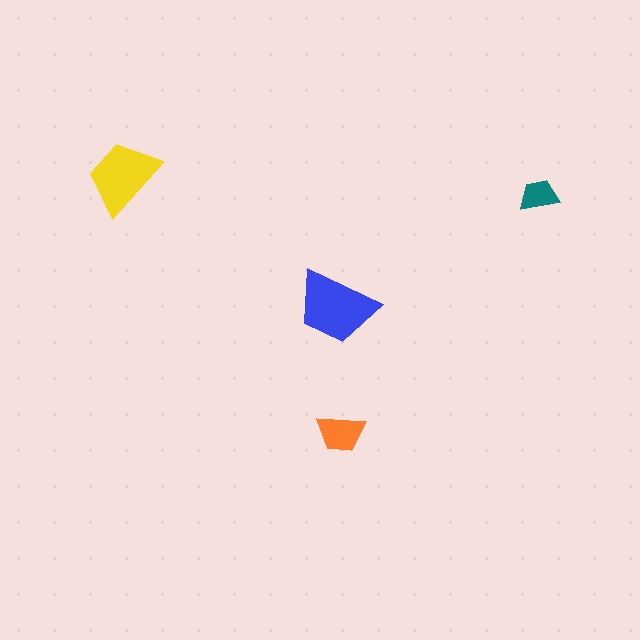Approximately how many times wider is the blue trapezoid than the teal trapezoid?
About 2 times wider.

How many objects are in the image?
There are 4 objects in the image.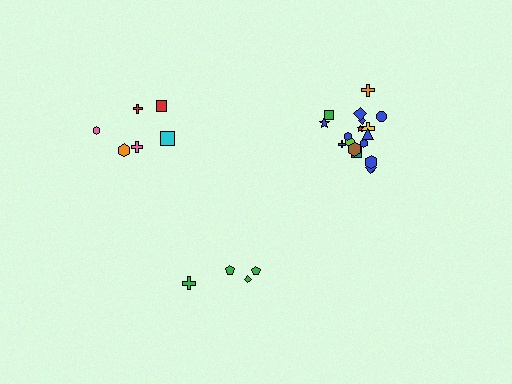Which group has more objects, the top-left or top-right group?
The top-right group.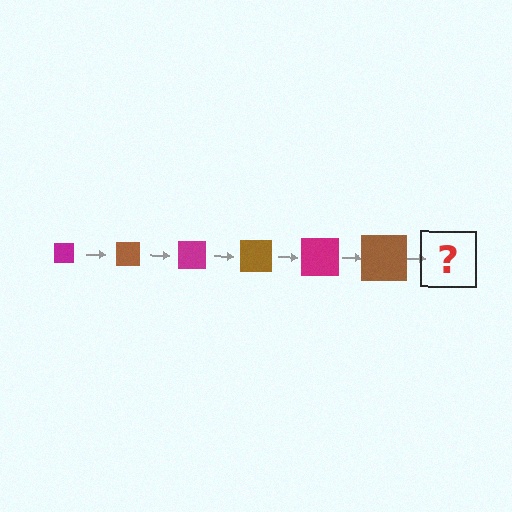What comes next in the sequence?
The next element should be a magenta square, larger than the previous one.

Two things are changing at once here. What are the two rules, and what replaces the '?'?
The two rules are that the square grows larger each step and the color cycles through magenta and brown. The '?' should be a magenta square, larger than the previous one.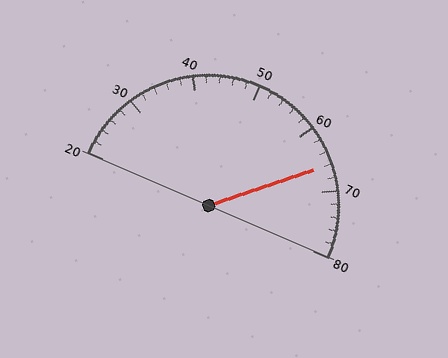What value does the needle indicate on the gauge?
The needle indicates approximately 66.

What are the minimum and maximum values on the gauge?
The gauge ranges from 20 to 80.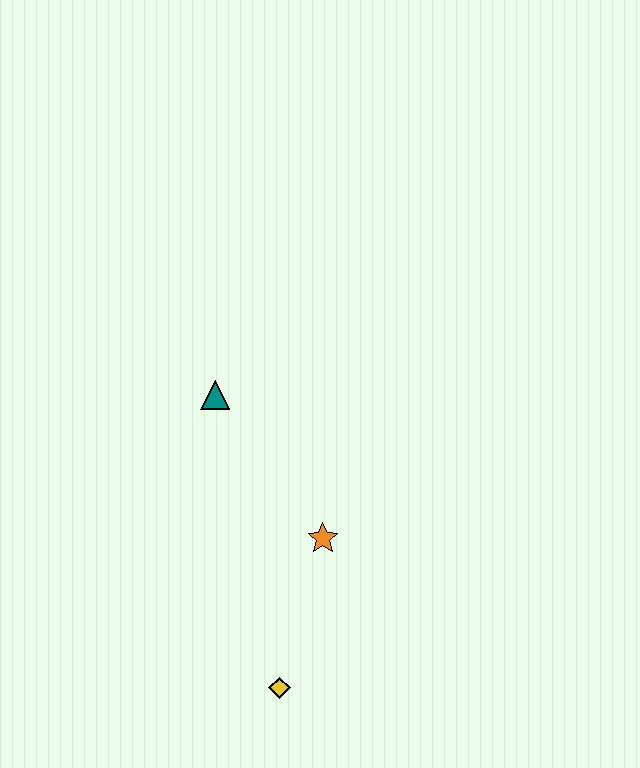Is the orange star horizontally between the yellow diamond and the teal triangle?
No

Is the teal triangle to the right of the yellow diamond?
No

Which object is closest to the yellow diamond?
The orange star is closest to the yellow diamond.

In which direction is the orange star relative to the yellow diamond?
The orange star is above the yellow diamond.